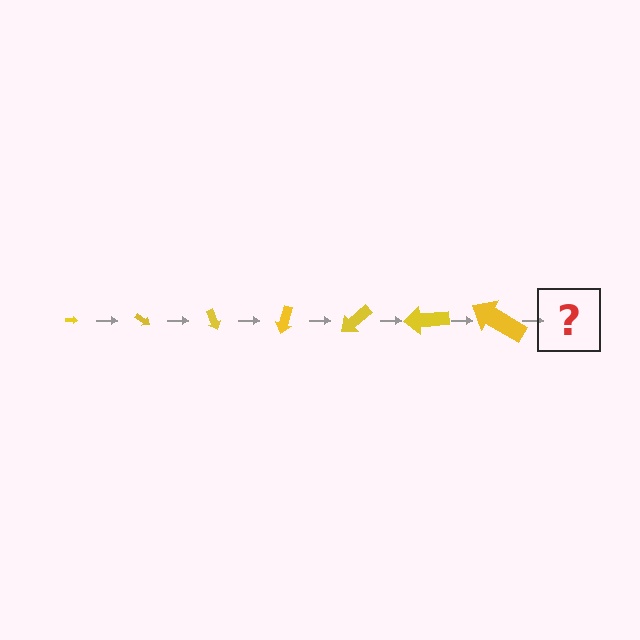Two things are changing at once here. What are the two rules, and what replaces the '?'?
The two rules are that the arrow grows larger each step and it rotates 35 degrees each step. The '?' should be an arrow, larger than the previous one and rotated 245 degrees from the start.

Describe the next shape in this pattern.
It should be an arrow, larger than the previous one and rotated 245 degrees from the start.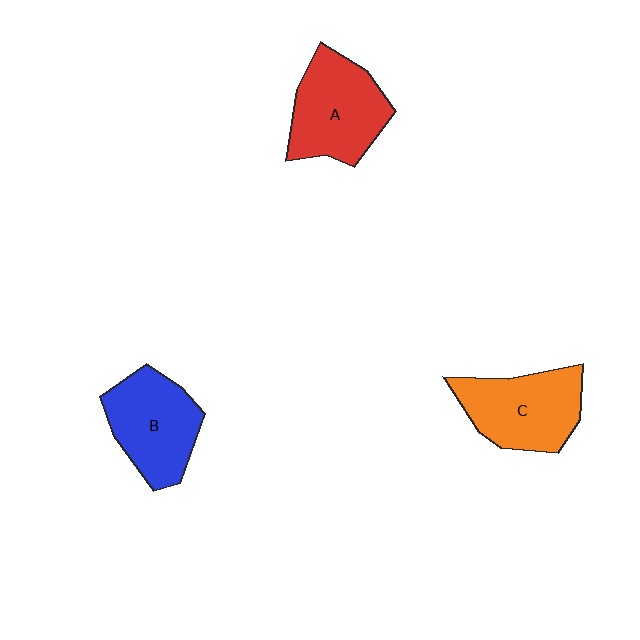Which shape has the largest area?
Shape A (red).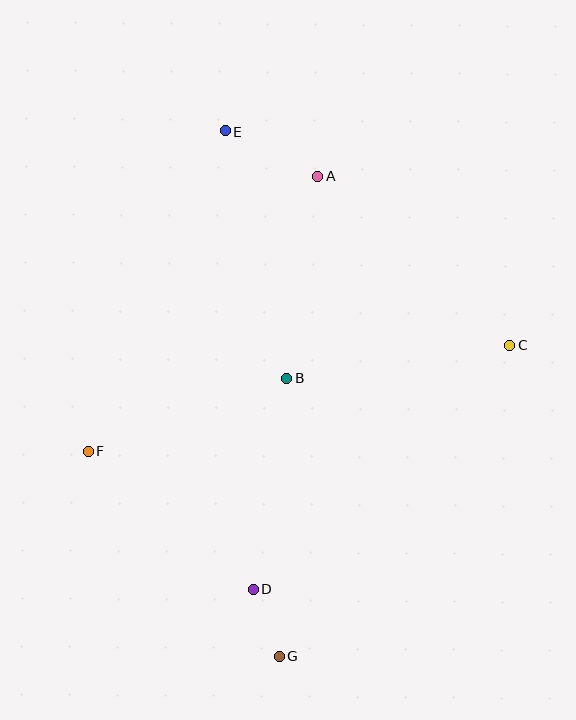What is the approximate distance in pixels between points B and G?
The distance between B and G is approximately 278 pixels.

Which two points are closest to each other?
Points D and G are closest to each other.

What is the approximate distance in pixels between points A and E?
The distance between A and E is approximately 103 pixels.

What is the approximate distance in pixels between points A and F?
The distance between A and F is approximately 358 pixels.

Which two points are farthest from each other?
Points E and G are farthest from each other.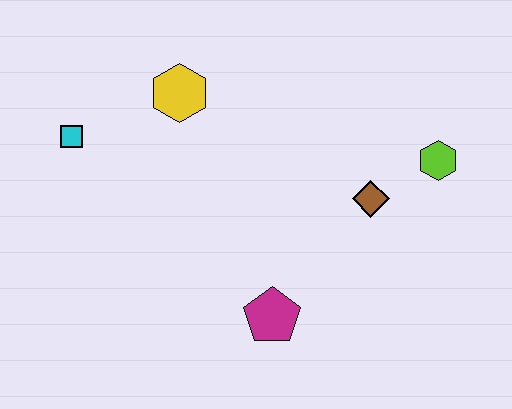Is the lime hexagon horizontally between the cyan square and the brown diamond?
No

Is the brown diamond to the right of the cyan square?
Yes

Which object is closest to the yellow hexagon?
The cyan square is closest to the yellow hexagon.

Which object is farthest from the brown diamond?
The cyan square is farthest from the brown diamond.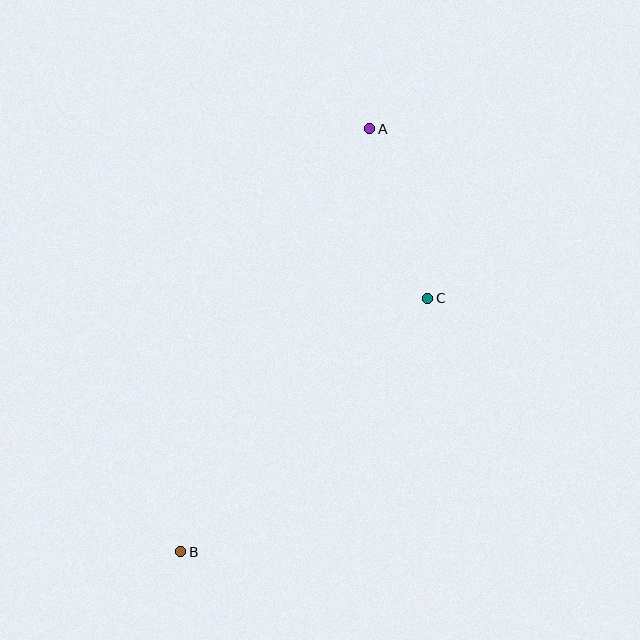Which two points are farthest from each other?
Points A and B are farthest from each other.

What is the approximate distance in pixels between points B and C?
The distance between B and C is approximately 354 pixels.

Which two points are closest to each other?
Points A and C are closest to each other.